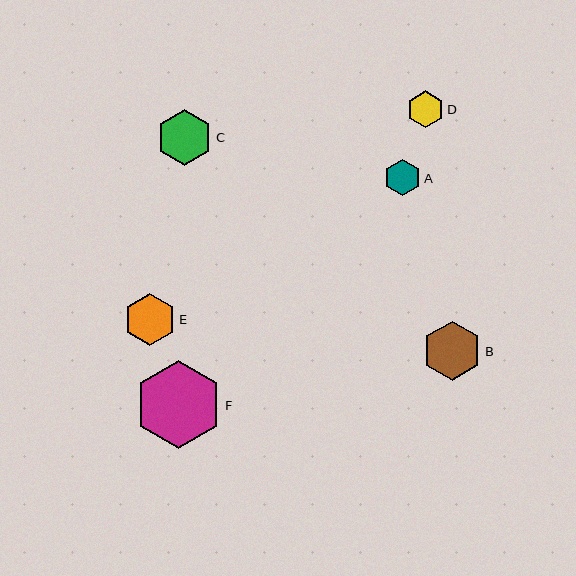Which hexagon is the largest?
Hexagon F is the largest with a size of approximately 88 pixels.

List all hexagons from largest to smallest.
From largest to smallest: F, B, C, E, D, A.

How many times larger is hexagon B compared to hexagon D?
Hexagon B is approximately 1.6 times the size of hexagon D.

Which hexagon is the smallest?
Hexagon A is the smallest with a size of approximately 37 pixels.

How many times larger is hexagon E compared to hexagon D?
Hexagon E is approximately 1.4 times the size of hexagon D.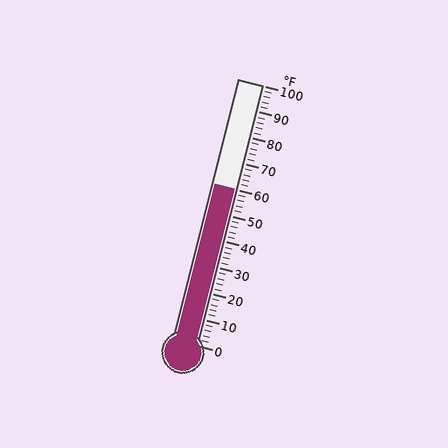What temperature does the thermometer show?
The thermometer shows approximately 60°F.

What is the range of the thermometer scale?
The thermometer scale ranges from 0°F to 100°F.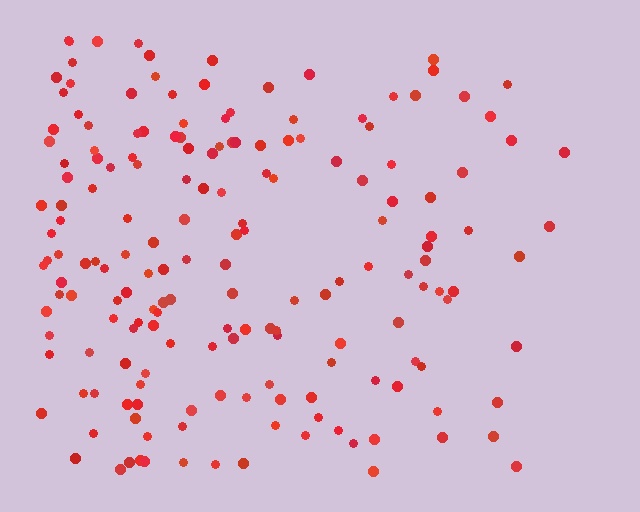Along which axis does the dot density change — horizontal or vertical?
Horizontal.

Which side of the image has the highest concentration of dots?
The left.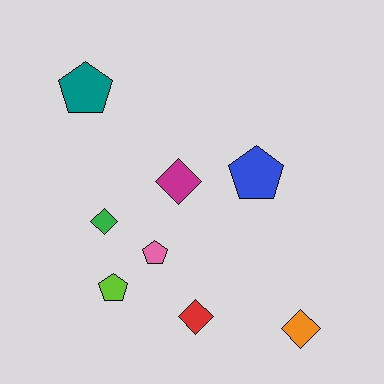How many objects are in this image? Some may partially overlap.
There are 8 objects.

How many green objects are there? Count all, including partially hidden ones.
There is 1 green object.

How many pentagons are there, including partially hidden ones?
There are 4 pentagons.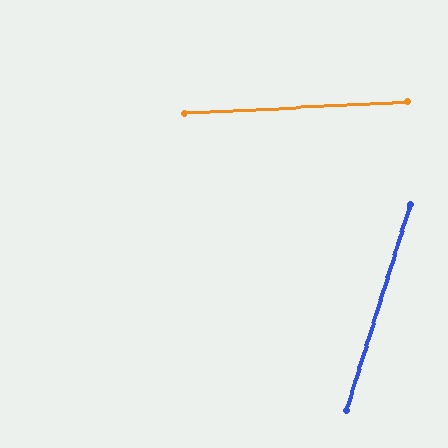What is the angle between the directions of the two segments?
Approximately 70 degrees.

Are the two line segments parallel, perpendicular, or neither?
Neither parallel nor perpendicular — they differ by about 70°.